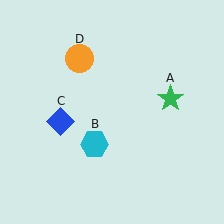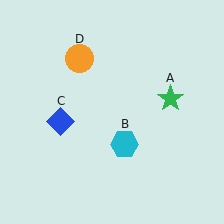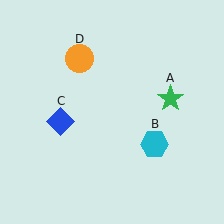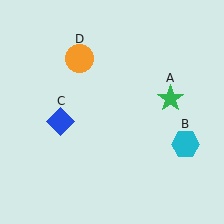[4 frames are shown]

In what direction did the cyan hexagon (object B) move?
The cyan hexagon (object B) moved right.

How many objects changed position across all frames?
1 object changed position: cyan hexagon (object B).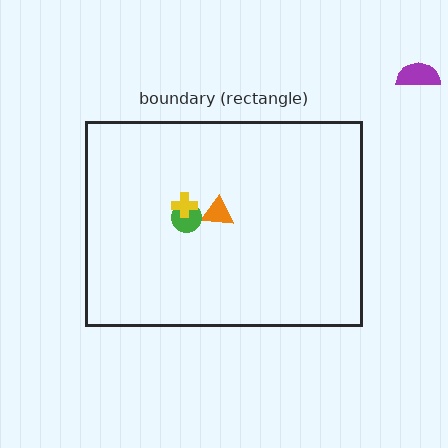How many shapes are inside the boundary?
3 inside, 1 outside.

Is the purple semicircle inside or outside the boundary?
Outside.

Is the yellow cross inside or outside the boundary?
Inside.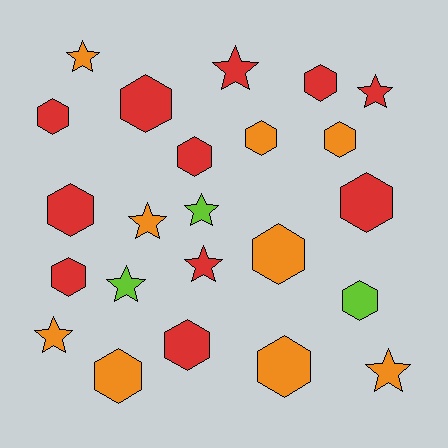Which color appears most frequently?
Red, with 11 objects.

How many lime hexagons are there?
There is 1 lime hexagon.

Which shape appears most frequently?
Hexagon, with 14 objects.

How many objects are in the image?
There are 23 objects.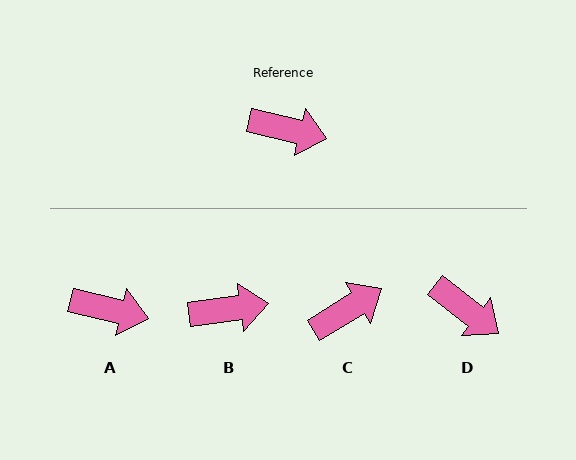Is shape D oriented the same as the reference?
No, it is off by about 24 degrees.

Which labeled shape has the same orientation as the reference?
A.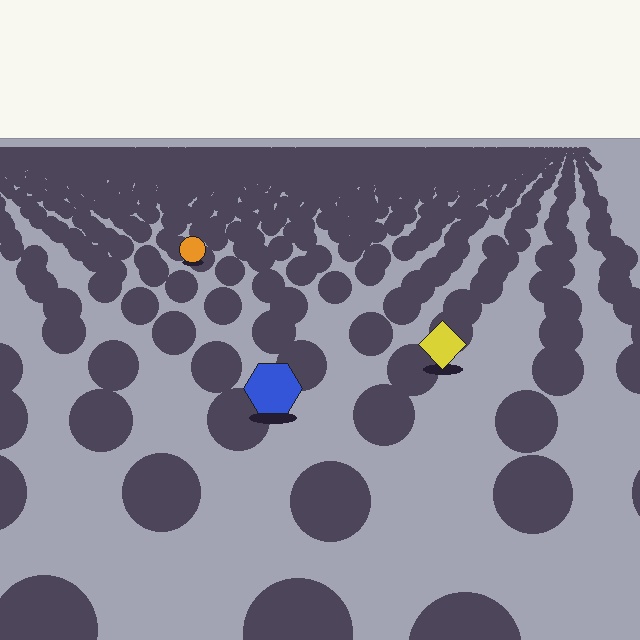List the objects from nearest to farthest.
From nearest to farthest: the blue hexagon, the yellow diamond, the orange circle.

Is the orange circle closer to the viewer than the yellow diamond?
No. The yellow diamond is closer — you can tell from the texture gradient: the ground texture is coarser near it.